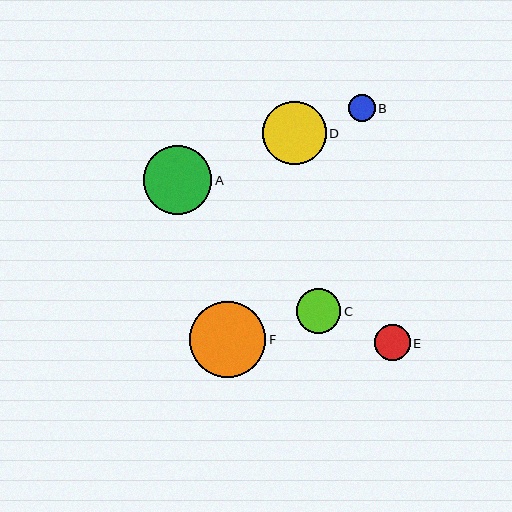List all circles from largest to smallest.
From largest to smallest: F, A, D, C, E, B.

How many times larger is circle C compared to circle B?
Circle C is approximately 1.7 times the size of circle B.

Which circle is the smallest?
Circle B is the smallest with a size of approximately 26 pixels.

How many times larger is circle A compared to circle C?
Circle A is approximately 1.6 times the size of circle C.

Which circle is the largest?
Circle F is the largest with a size of approximately 76 pixels.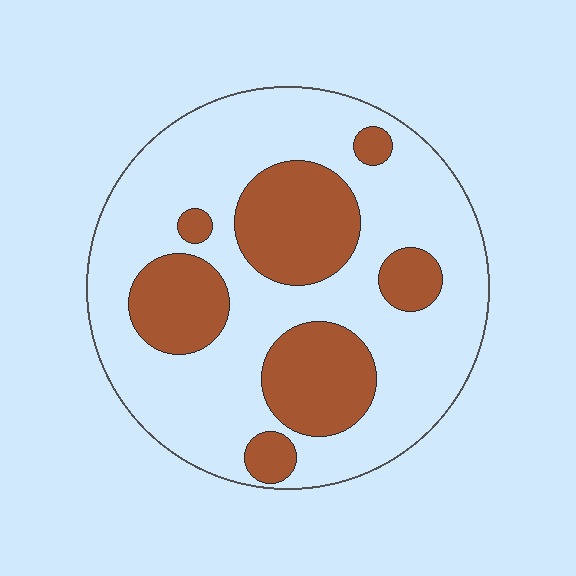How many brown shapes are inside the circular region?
7.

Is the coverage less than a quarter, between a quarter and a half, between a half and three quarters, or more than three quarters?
Between a quarter and a half.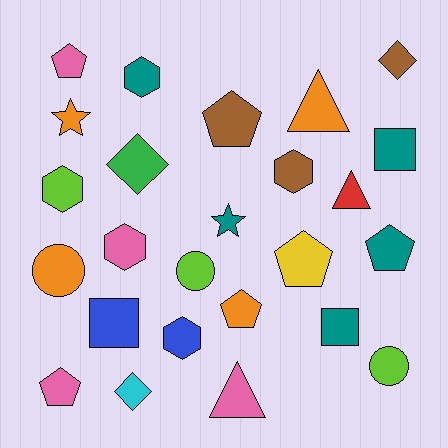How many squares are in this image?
There are 3 squares.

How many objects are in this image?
There are 25 objects.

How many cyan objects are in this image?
There is 1 cyan object.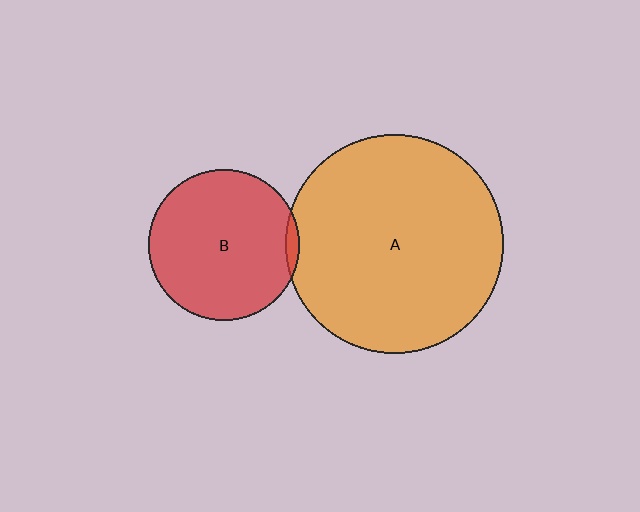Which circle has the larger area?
Circle A (orange).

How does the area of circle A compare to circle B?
Approximately 2.1 times.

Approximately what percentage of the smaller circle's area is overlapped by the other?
Approximately 5%.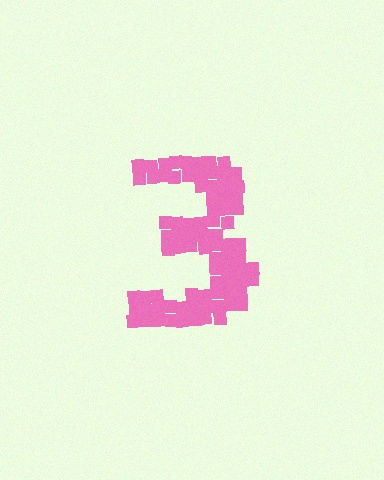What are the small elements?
The small elements are squares.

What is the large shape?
The large shape is the digit 3.